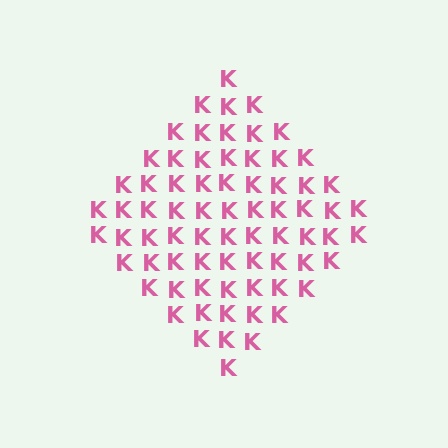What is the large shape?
The large shape is a diamond.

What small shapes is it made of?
It is made of small letter K's.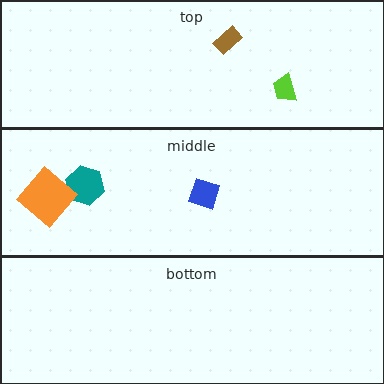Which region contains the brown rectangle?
The top region.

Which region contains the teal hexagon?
The middle region.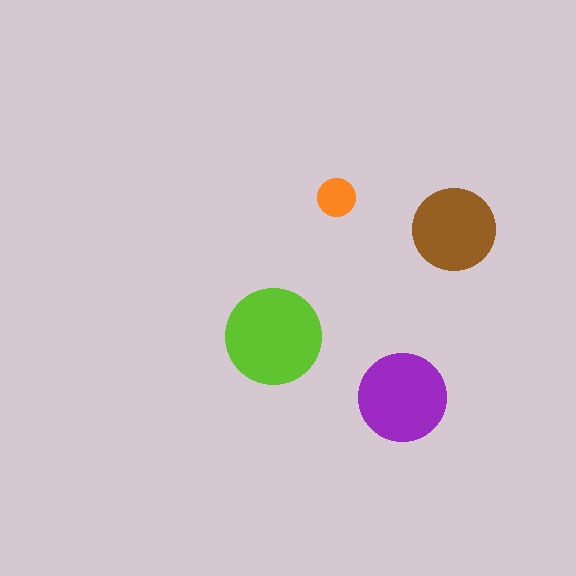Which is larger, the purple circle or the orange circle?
The purple one.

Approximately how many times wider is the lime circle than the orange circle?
About 2.5 times wider.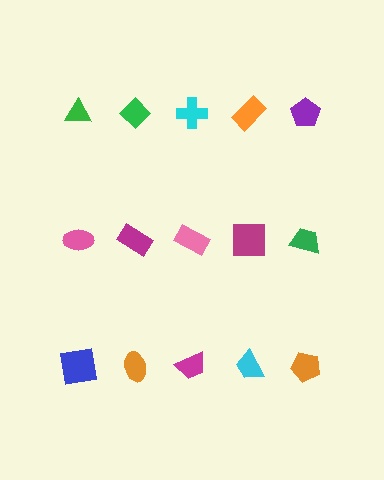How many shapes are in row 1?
5 shapes.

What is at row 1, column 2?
A green diamond.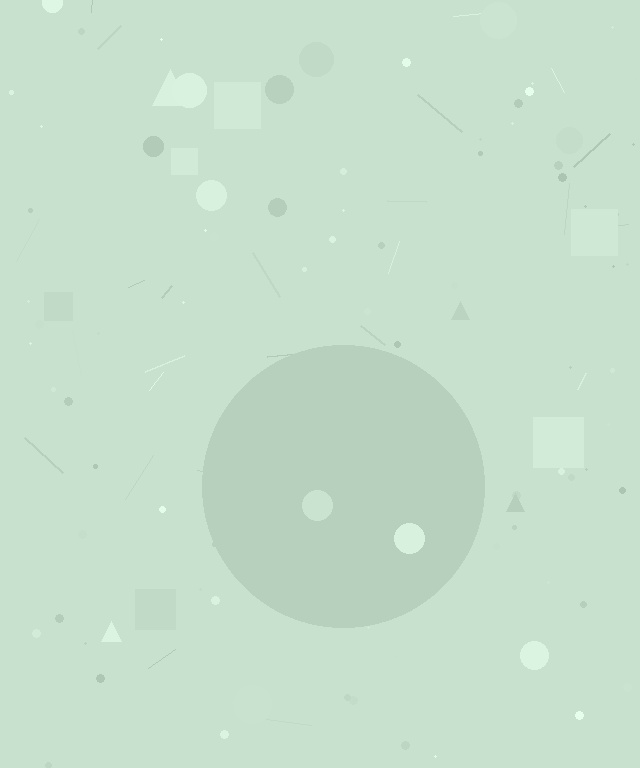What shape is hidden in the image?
A circle is hidden in the image.